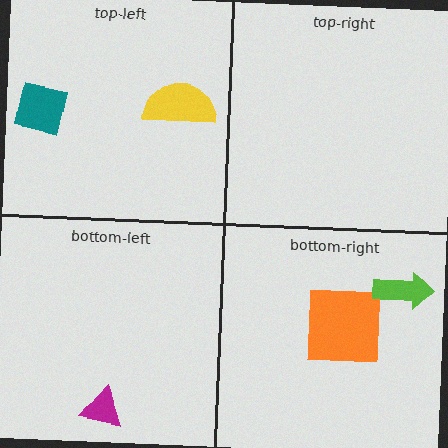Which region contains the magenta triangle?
The bottom-left region.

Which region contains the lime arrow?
The bottom-right region.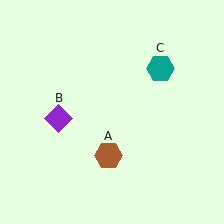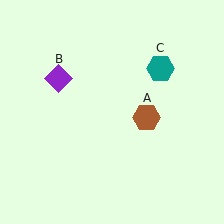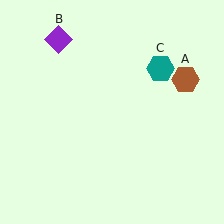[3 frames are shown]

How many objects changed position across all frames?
2 objects changed position: brown hexagon (object A), purple diamond (object B).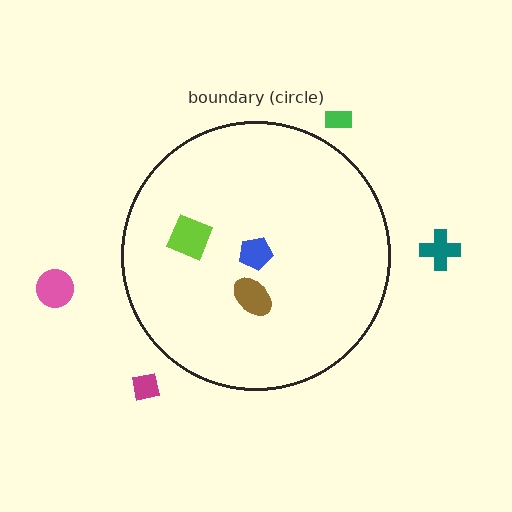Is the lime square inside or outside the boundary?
Inside.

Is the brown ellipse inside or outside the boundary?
Inside.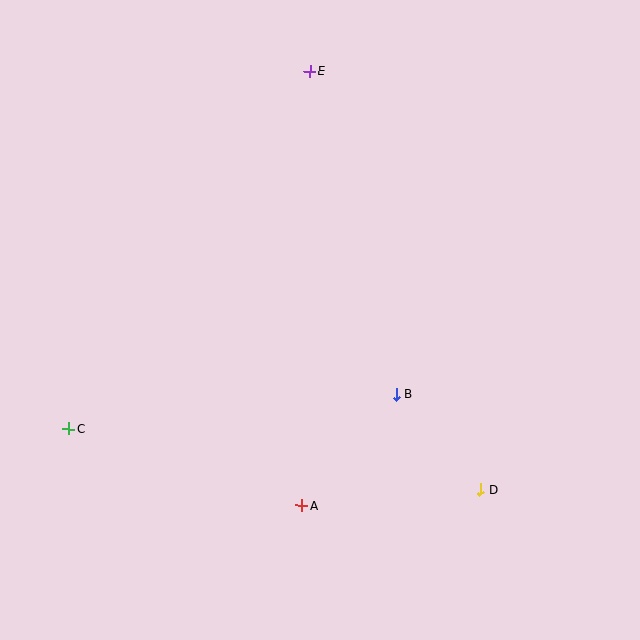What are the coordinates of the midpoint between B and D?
The midpoint between B and D is at (438, 442).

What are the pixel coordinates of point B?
Point B is at (397, 394).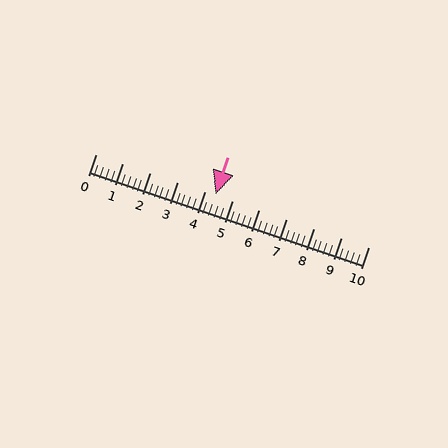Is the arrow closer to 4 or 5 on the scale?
The arrow is closer to 4.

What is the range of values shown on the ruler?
The ruler shows values from 0 to 10.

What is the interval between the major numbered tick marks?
The major tick marks are spaced 1 units apart.